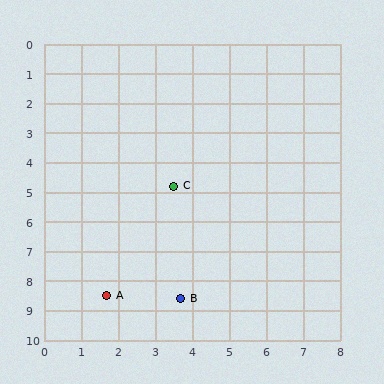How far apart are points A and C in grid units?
Points A and C are about 4.1 grid units apart.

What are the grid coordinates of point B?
Point B is at approximately (3.7, 8.6).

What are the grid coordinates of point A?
Point A is at approximately (1.7, 8.5).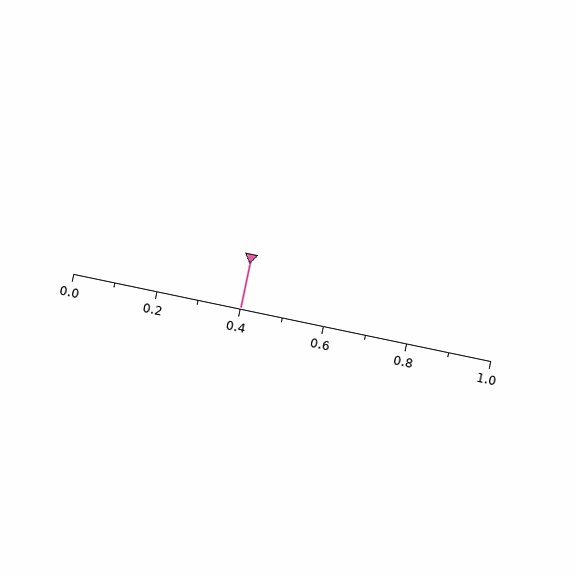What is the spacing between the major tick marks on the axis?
The major ticks are spaced 0.2 apart.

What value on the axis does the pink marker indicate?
The marker indicates approximately 0.4.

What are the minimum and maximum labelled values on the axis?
The axis runs from 0.0 to 1.0.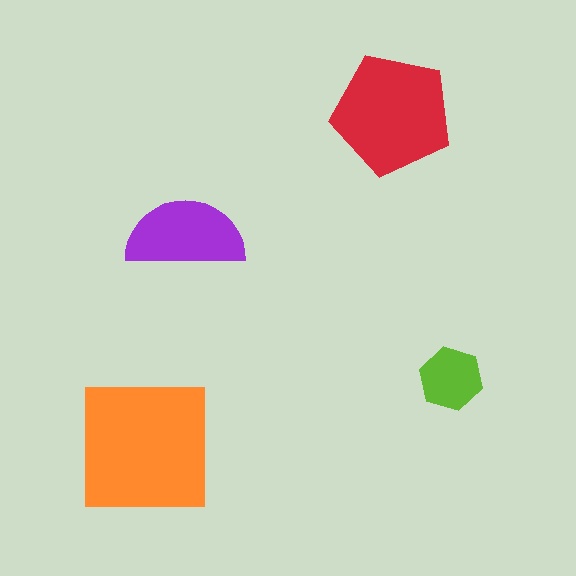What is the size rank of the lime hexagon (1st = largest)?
4th.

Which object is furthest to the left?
The orange square is leftmost.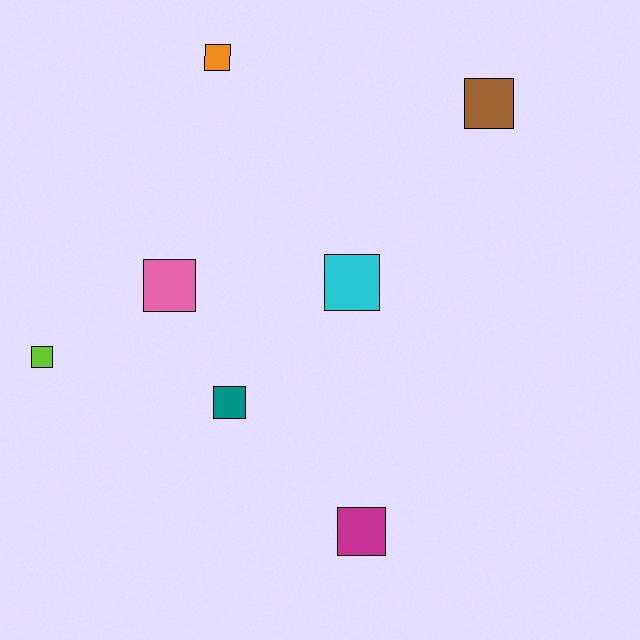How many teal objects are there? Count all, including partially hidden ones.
There is 1 teal object.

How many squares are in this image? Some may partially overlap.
There are 7 squares.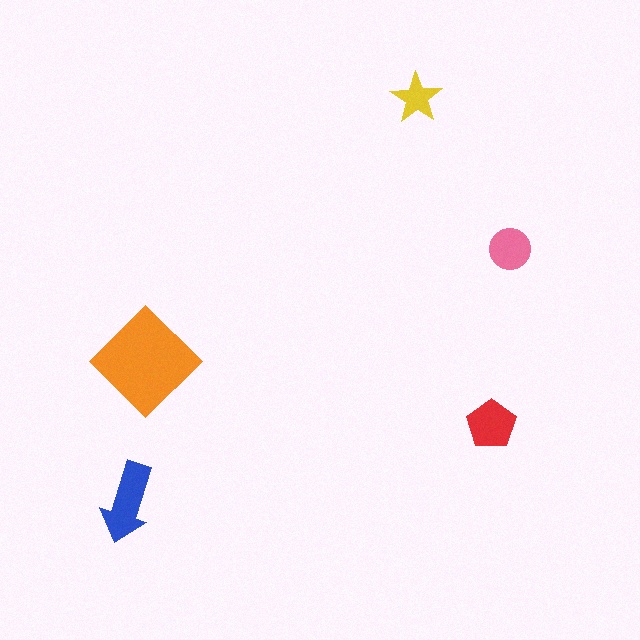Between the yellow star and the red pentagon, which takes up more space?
The red pentagon.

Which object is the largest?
The orange diamond.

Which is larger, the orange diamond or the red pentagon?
The orange diamond.